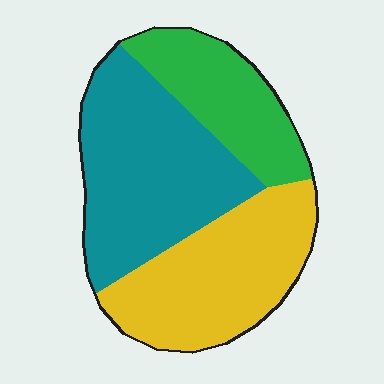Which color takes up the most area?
Teal, at roughly 40%.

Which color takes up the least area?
Green, at roughly 25%.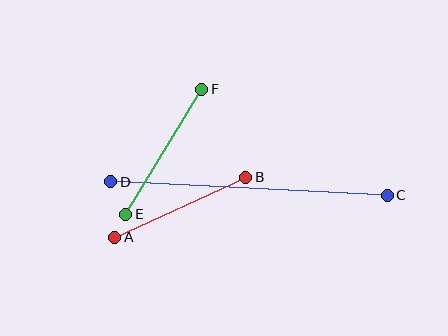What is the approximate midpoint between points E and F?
The midpoint is at approximately (164, 152) pixels.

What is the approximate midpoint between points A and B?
The midpoint is at approximately (180, 207) pixels.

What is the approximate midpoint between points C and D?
The midpoint is at approximately (249, 188) pixels.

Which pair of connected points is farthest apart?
Points C and D are farthest apart.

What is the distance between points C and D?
The distance is approximately 277 pixels.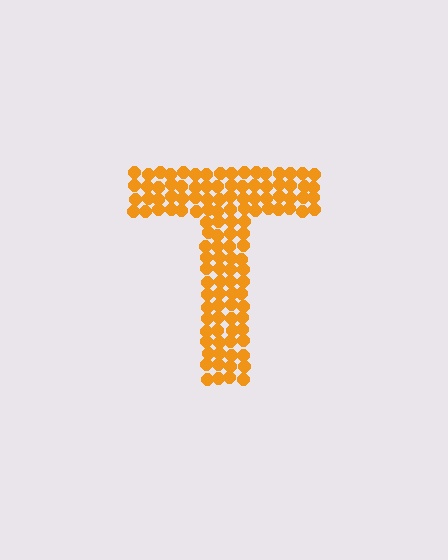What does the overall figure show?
The overall figure shows the letter T.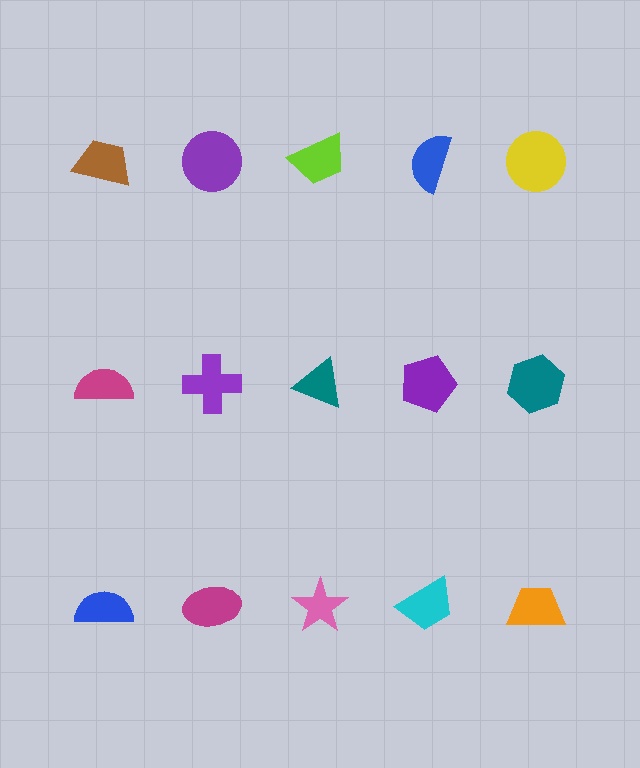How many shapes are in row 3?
5 shapes.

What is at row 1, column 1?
A brown trapezoid.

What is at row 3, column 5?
An orange trapezoid.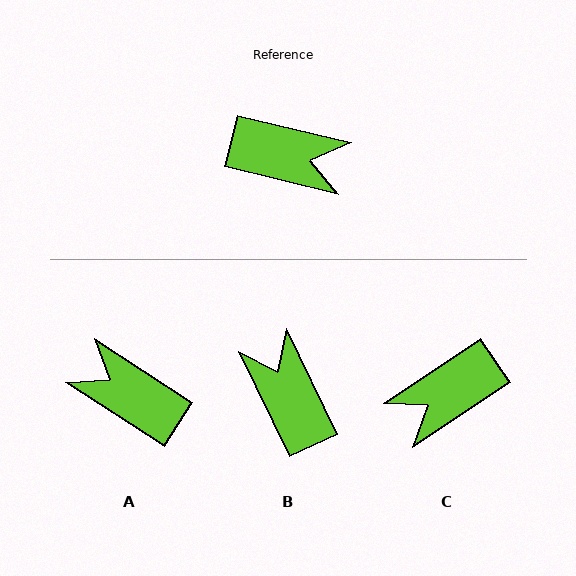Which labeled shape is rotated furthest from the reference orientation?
A, about 161 degrees away.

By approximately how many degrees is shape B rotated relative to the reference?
Approximately 129 degrees counter-clockwise.